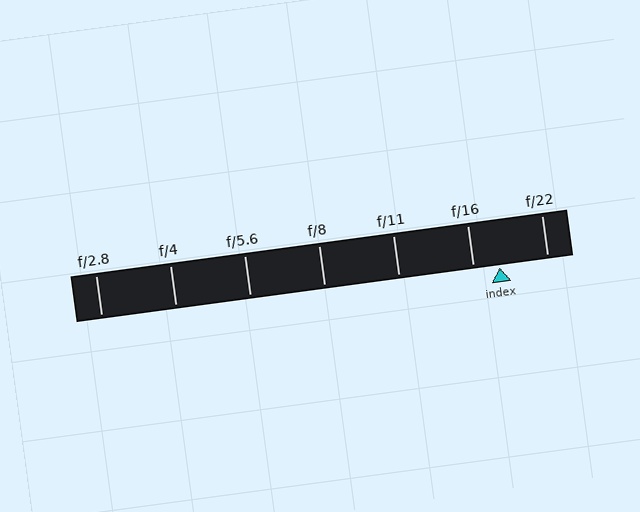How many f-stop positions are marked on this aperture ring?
There are 7 f-stop positions marked.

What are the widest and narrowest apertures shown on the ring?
The widest aperture shown is f/2.8 and the narrowest is f/22.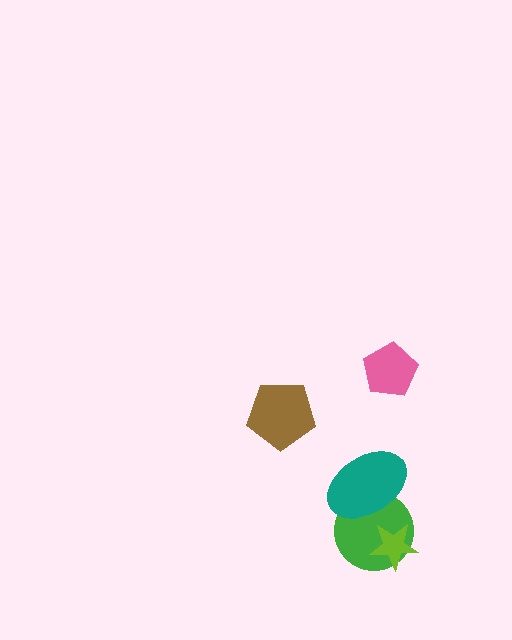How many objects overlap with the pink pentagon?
0 objects overlap with the pink pentagon.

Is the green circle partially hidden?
Yes, it is partially covered by another shape.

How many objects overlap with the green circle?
2 objects overlap with the green circle.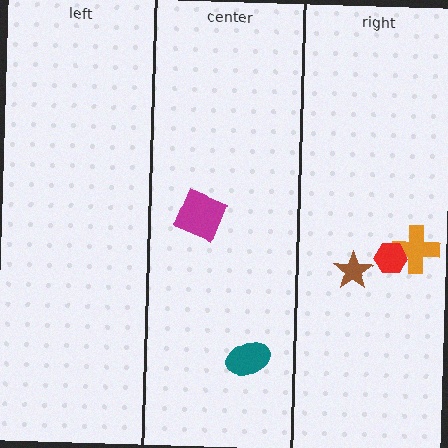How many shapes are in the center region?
2.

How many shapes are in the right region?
3.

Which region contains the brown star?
The right region.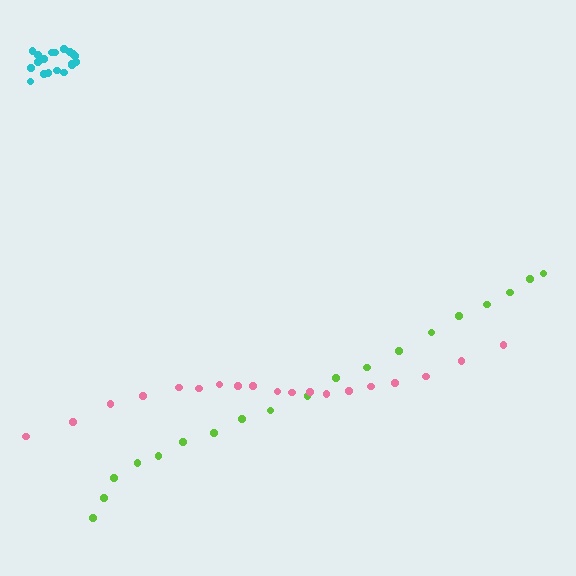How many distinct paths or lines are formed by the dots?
There are 3 distinct paths.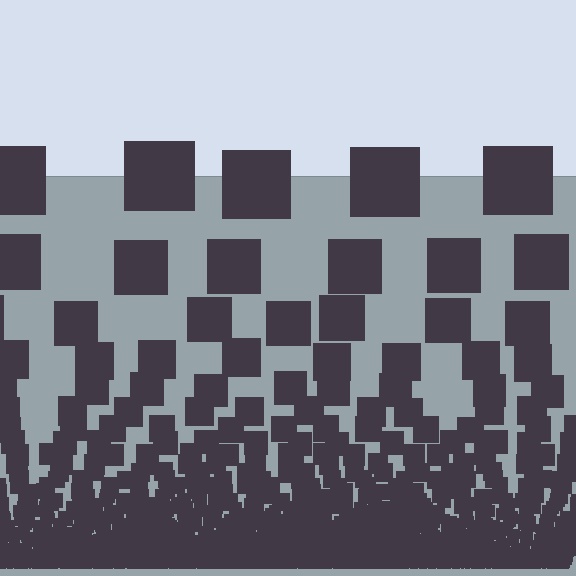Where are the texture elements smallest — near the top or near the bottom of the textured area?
Near the bottom.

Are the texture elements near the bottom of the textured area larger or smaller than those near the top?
Smaller. The gradient is inverted — elements near the bottom are smaller and denser.